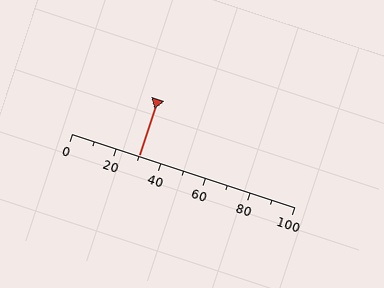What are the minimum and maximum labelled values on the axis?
The axis runs from 0 to 100.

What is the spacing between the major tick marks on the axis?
The major ticks are spaced 20 apart.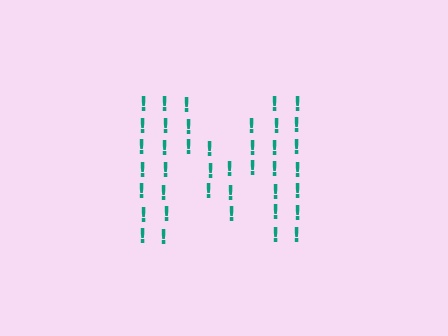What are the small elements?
The small elements are exclamation marks.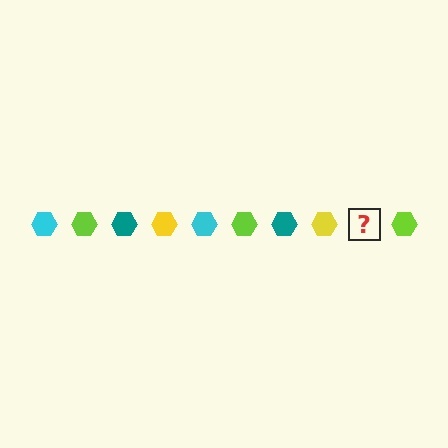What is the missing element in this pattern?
The missing element is a cyan hexagon.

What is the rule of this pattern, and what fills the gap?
The rule is that the pattern cycles through cyan, lime, teal, yellow hexagons. The gap should be filled with a cyan hexagon.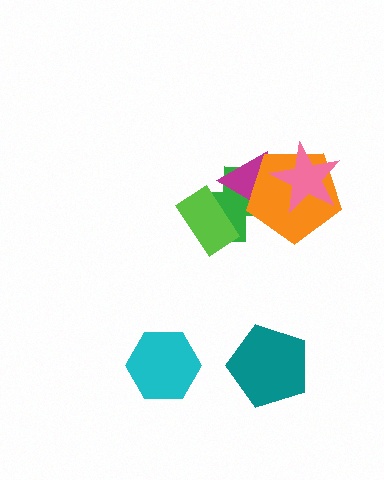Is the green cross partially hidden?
Yes, it is partially covered by another shape.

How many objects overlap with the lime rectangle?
1 object overlaps with the lime rectangle.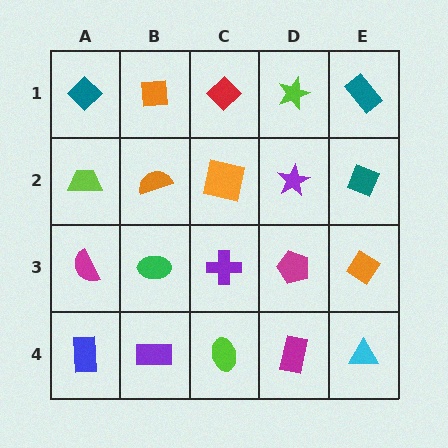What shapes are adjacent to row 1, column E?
A teal diamond (row 2, column E), a lime star (row 1, column D).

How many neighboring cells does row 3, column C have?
4.